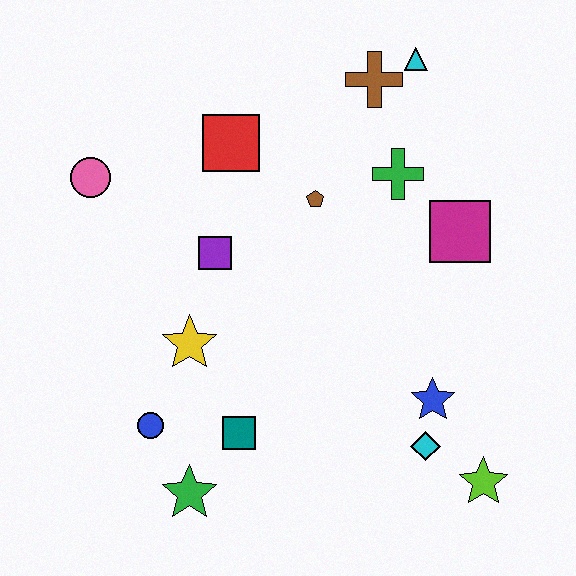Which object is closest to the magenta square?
The green cross is closest to the magenta square.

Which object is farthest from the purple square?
The lime star is farthest from the purple square.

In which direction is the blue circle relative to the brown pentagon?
The blue circle is below the brown pentagon.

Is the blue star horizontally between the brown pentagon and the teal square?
No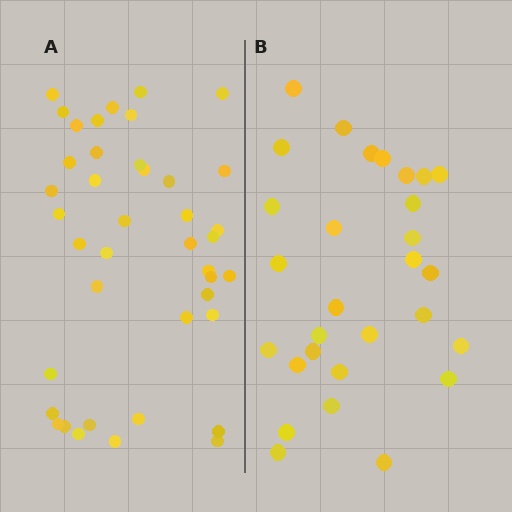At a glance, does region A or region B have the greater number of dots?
Region A (the left region) has more dots.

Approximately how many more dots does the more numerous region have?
Region A has roughly 12 or so more dots than region B.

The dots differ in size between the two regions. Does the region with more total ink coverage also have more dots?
No. Region B has more total ink coverage because its dots are larger, but region A actually contains more individual dots. Total area can be misleading — the number of items is what matters here.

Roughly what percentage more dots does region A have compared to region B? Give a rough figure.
About 40% more.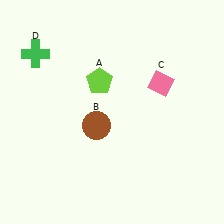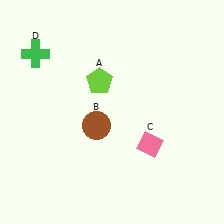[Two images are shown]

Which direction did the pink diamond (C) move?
The pink diamond (C) moved down.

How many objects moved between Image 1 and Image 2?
1 object moved between the two images.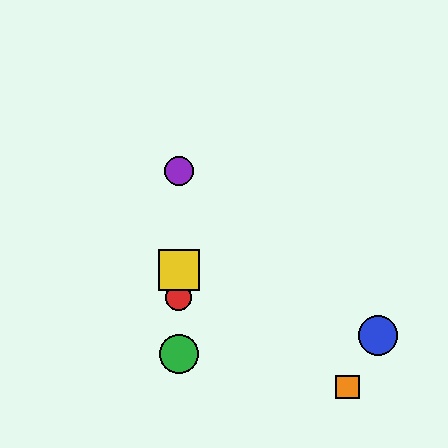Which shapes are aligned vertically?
The red circle, the green circle, the yellow square, the purple circle are aligned vertically.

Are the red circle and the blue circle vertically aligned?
No, the red circle is at x≈179 and the blue circle is at x≈378.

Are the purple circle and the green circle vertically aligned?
Yes, both are at x≈179.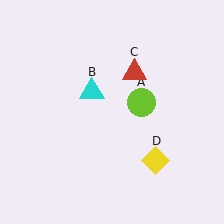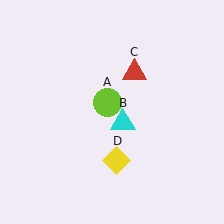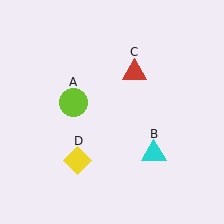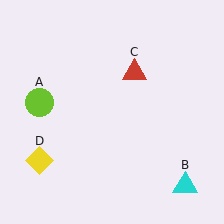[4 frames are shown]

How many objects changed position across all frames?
3 objects changed position: lime circle (object A), cyan triangle (object B), yellow diamond (object D).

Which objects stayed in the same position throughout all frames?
Red triangle (object C) remained stationary.